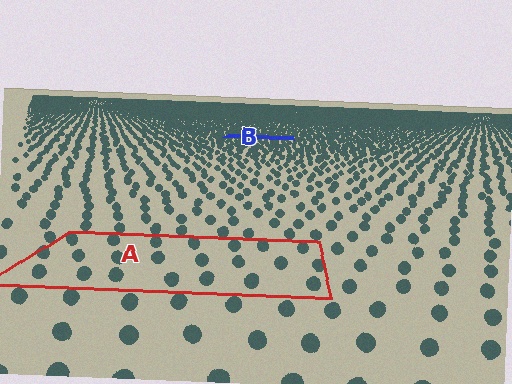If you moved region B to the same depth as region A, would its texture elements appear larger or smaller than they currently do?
They would appear larger. At a closer depth, the same texture elements are projected at a bigger on-screen size.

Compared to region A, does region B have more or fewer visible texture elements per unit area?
Region B has more texture elements per unit area — they are packed more densely because it is farther away.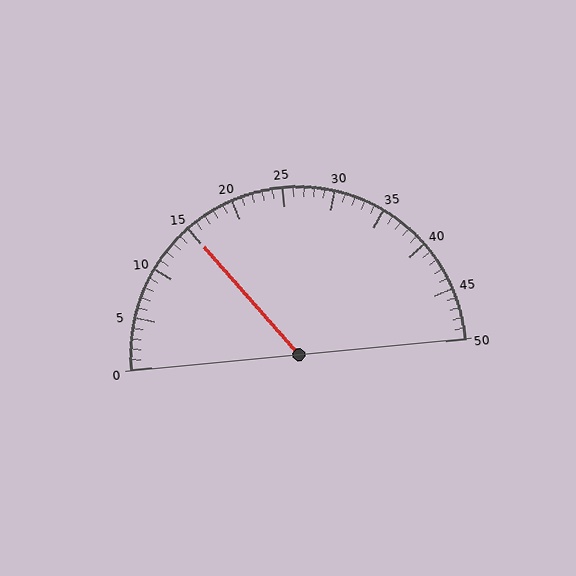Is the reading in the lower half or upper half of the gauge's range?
The reading is in the lower half of the range (0 to 50).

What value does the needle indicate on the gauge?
The needle indicates approximately 15.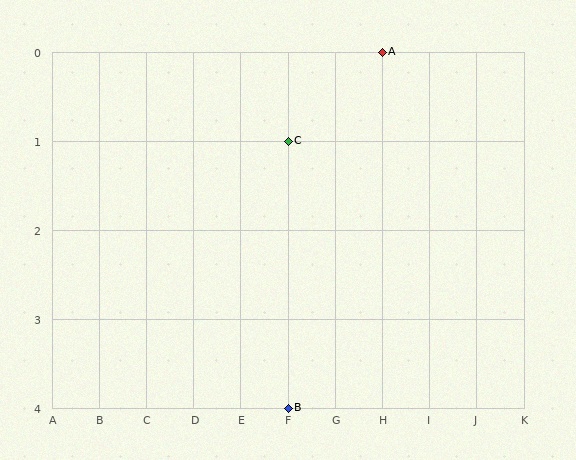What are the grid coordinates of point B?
Point B is at grid coordinates (F, 4).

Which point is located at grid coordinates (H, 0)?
Point A is at (H, 0).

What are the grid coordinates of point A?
Point A is at grid coordinates (H, 0).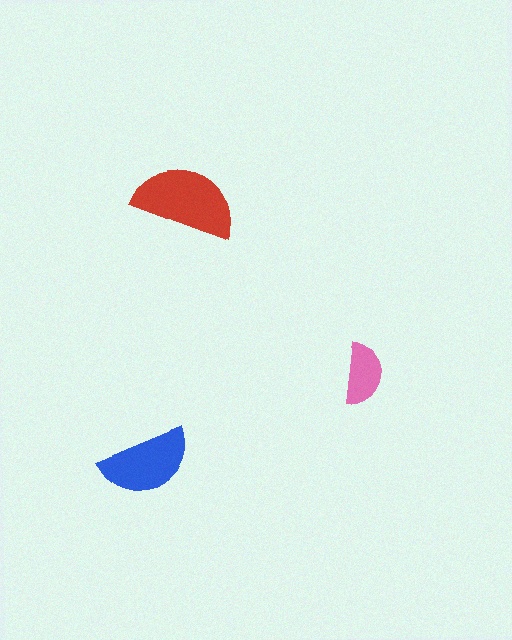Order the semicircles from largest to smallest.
the red one, the blue one, the pink one.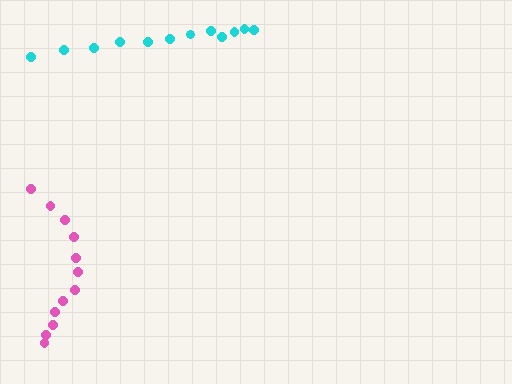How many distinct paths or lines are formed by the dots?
There are 2 distinct paths.